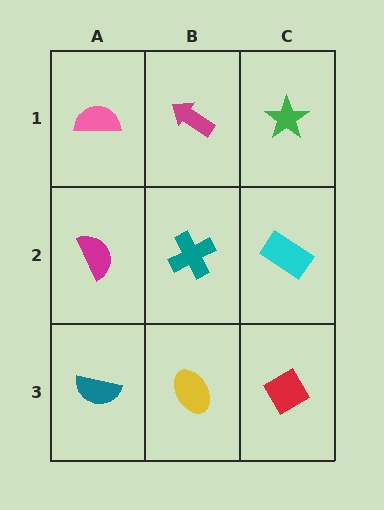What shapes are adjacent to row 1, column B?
A teal cross (row 2, column B), a pink semicircle (row 1, column A), a green star (row 1, column C).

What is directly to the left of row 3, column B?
A teal semicircle.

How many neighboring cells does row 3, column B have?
3.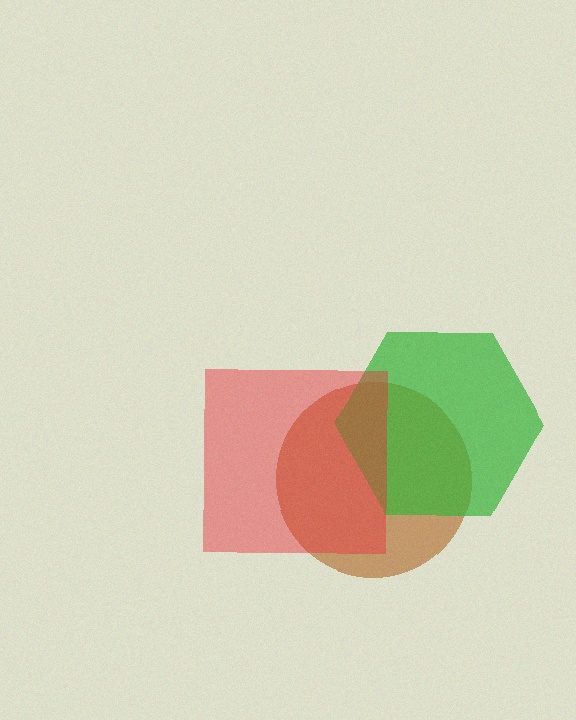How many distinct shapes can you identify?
There are 3 distinct shapes: a brown circle, a green hexagon, a red square.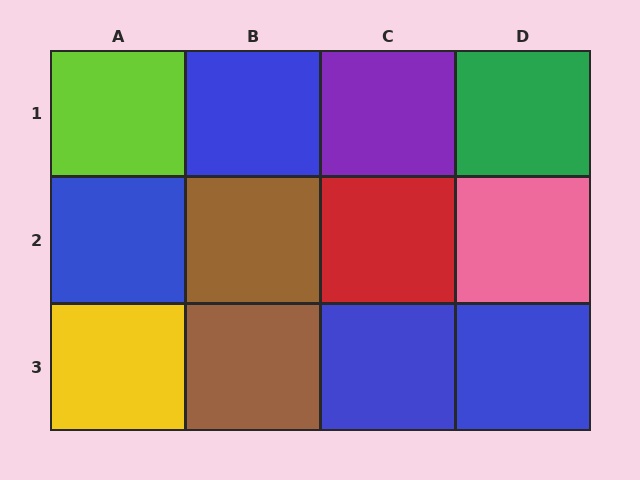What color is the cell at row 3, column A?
Yellow.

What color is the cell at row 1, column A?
Lime.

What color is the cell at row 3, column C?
Blue.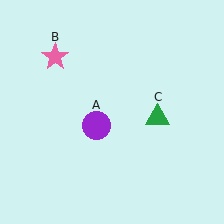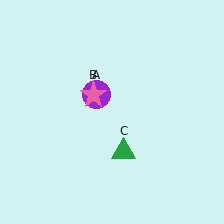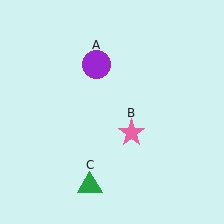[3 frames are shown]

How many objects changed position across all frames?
3 objects changed position: purple circle (object A), pink star (object B), green triangle (object C).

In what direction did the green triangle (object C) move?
The green triangle (object C) moved down and to the left.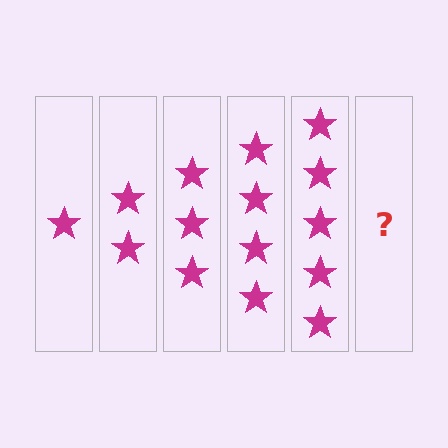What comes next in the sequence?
The next element should be 6 stars.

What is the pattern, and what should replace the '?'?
The pattern is that each step adds one more star. The '?' should be 6 stars.